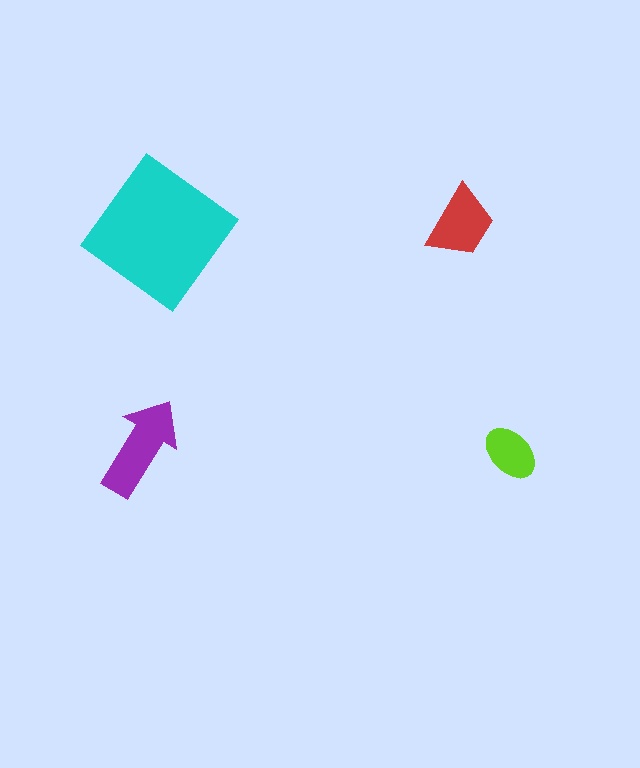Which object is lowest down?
The lime ellipse is bottommost.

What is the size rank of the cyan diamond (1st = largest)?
1st.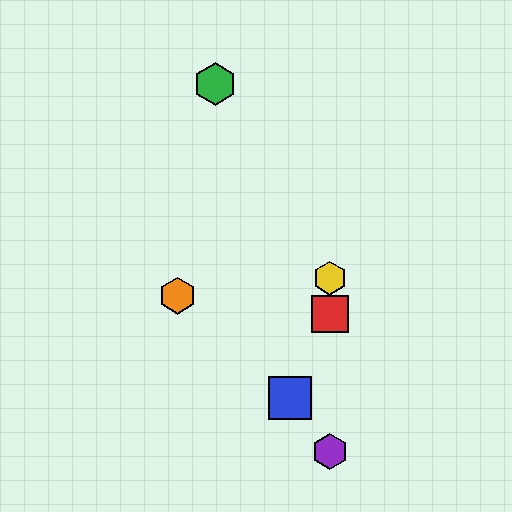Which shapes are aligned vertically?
The red square, the yellow hexagon, the purple hexagon are aligned vertically.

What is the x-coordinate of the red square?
The red square is at x≈330.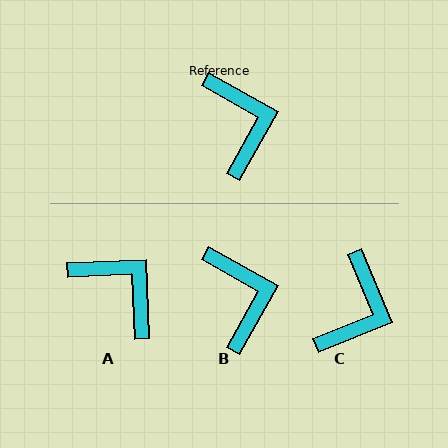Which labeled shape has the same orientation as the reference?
B.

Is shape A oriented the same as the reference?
No, it is off by about 31 degrees.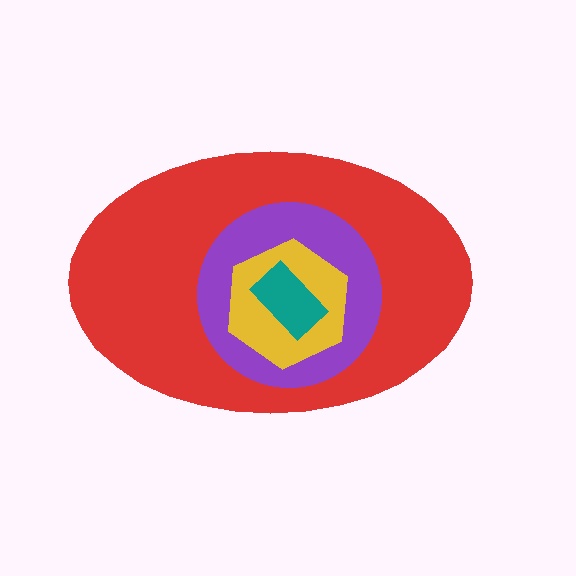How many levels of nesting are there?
4.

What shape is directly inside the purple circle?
The yellow hexagon.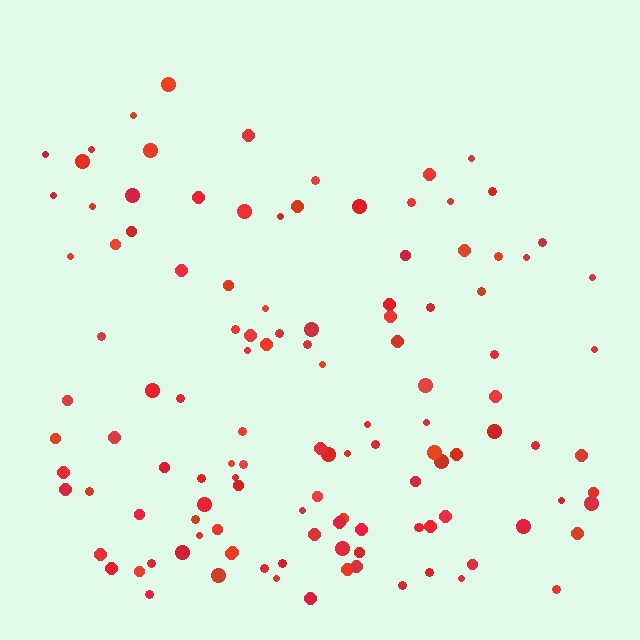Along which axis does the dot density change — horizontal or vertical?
Vertical.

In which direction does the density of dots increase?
From top to bottom, with the bottom side densest.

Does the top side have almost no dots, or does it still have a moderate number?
Still a moderate number, just noticeably fewer than the bottom.